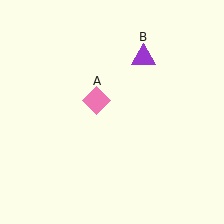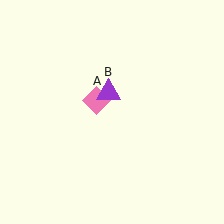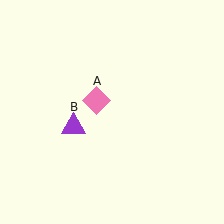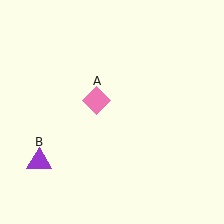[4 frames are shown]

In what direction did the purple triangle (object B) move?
The purple triangle (object B) moved down and to the left.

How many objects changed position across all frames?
1 object changed position: purple triangle (object B).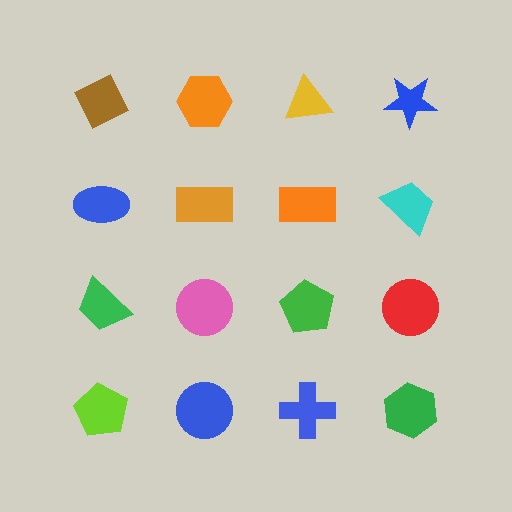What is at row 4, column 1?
A lime pentagon.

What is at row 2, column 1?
A blue ellipse.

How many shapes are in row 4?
4 shapes.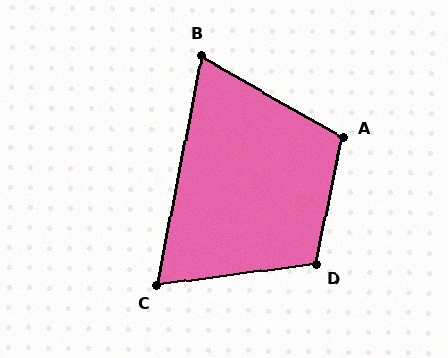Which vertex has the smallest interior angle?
B, at approximately 71 degrees.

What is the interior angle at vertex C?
Approximately 72 degrees (acute).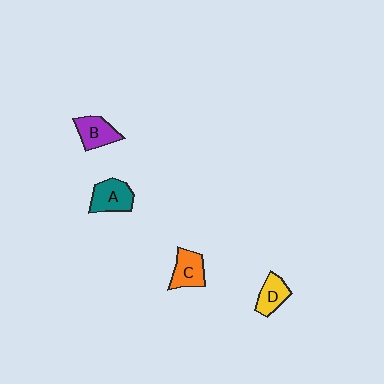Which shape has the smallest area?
Shape D (yellow).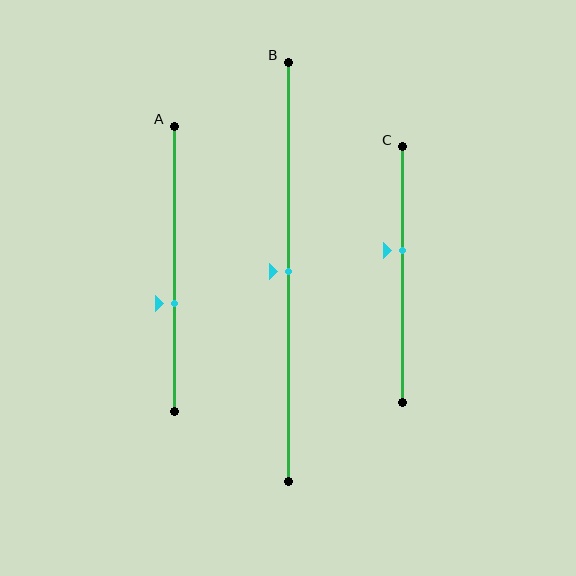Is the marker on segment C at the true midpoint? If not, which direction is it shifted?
No, the marker on segment C is shifted upward by about 10% of the segment length.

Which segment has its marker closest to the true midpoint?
Segment B has its marker closest to the true midpoint.